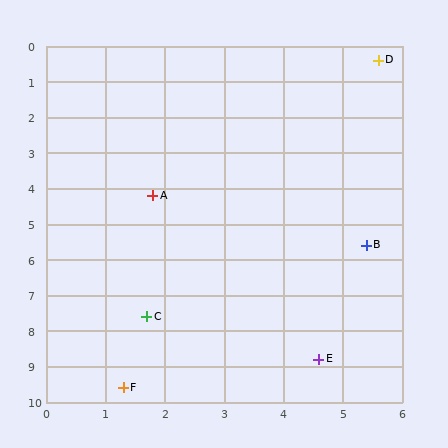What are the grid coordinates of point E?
Point E is at approximately (4.6, 8.8).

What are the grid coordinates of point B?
Point B is at approximately (5.4, 5.6).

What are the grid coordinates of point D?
Point D is at approximately (5.6, 0.4).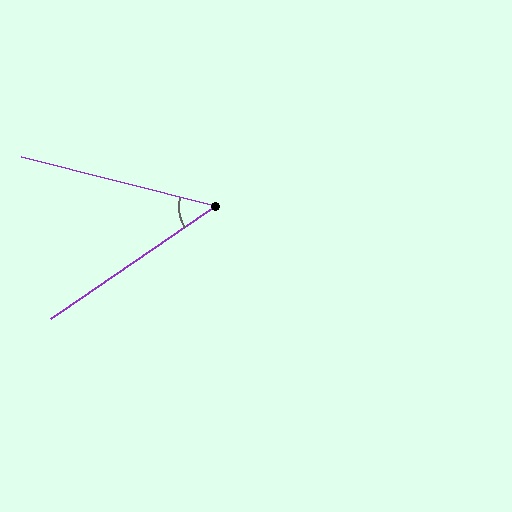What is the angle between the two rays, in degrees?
Approximately 49 degrees.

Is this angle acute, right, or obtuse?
It is acute.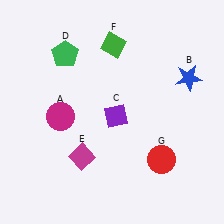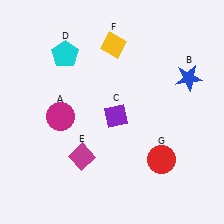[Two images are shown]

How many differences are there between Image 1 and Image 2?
There are 2 differences between the two images.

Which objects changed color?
D changed from green to cyan. F changed from green to yellow.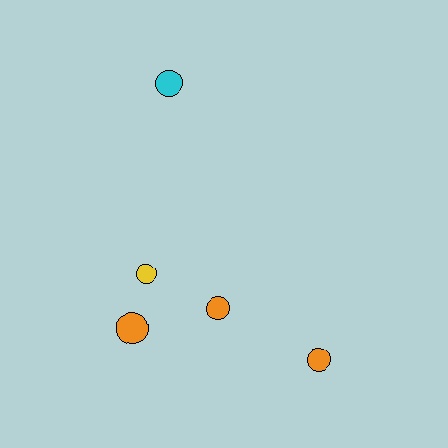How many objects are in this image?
There are 5 objects.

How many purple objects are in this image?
There are no purple objects.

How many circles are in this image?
There are 5 circles.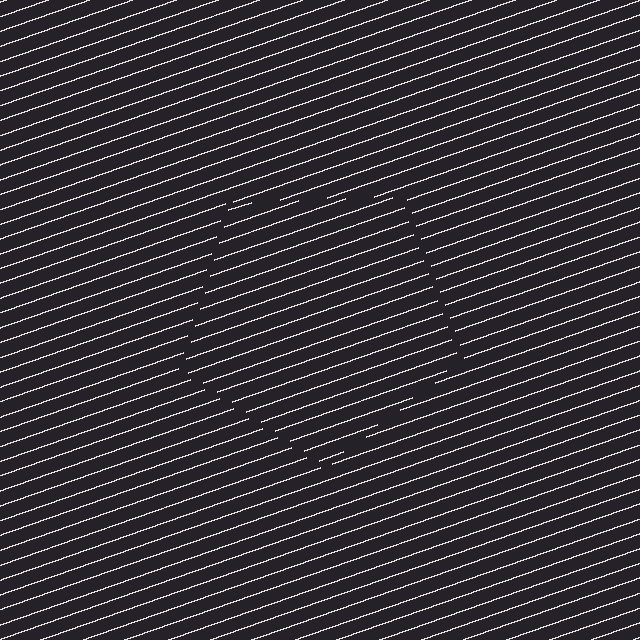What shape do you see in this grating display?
An illusory pentagon. The interior of the shape contains the same grating, shifted by half a period — the contour is defined by the phase discontinuity where line-ends from the inner and outer gratings abut.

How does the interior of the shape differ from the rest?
The interior of the shape contains the same grating, shifted by half a period — the contour is defined by the phase discontinuity where line-ends from the inner and outer gratings abut.